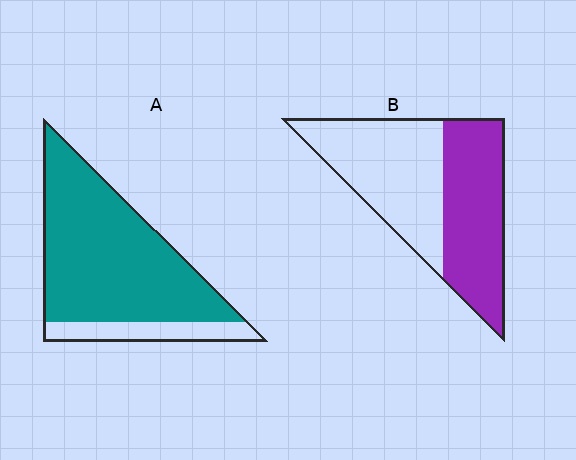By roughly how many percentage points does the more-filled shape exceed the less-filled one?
By roughly 35 percentage points (A over B).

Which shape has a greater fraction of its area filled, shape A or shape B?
Shape A.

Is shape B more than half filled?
Roughly half.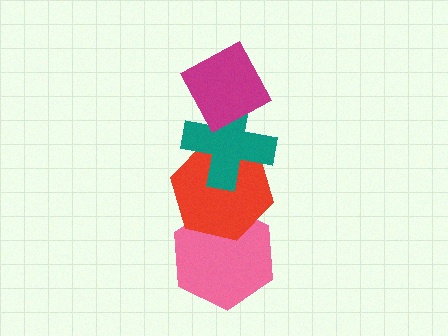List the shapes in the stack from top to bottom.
From top to bottom: the magenta diamond, the teal cross, the red hexagon, the pink hexagon.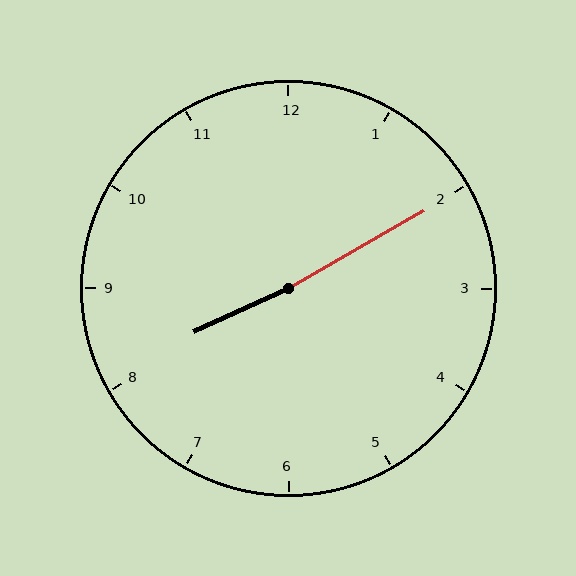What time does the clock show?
8:10.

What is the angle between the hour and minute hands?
Approximately 175 degrees.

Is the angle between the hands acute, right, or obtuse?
It is obtuse.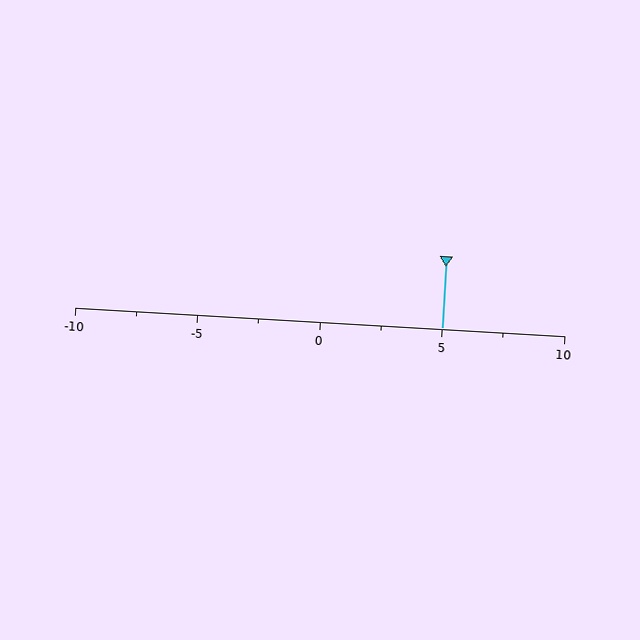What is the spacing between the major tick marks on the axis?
The major ticks are spaced 5 apart.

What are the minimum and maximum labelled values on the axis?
The axis runs from -10 to 10.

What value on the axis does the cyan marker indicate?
The marker indicates approximately 5.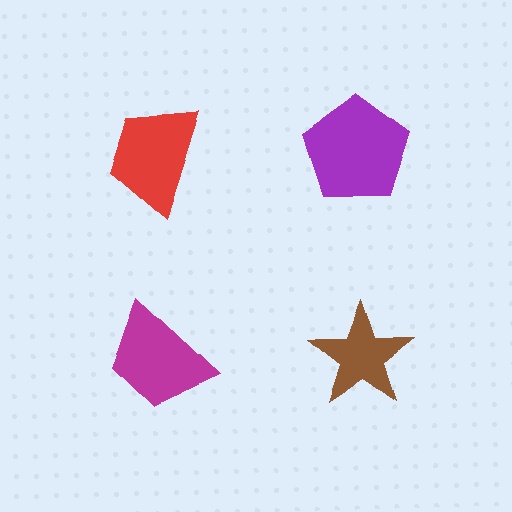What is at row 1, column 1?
A red trapezoid.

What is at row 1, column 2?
A purple pentagon.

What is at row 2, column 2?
A brown star.